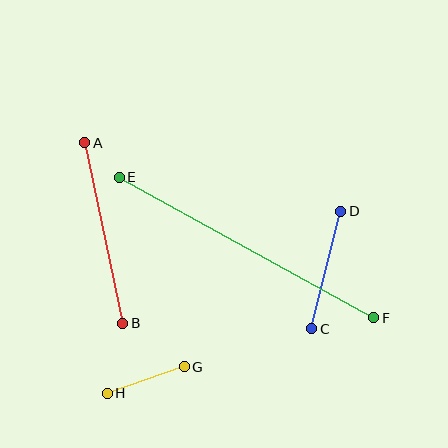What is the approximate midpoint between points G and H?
The midpoint is at approximately (146, 380) pixels.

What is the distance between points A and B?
The distance is approximately 184 pixels.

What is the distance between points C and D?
The distance is approximately 121 pixels.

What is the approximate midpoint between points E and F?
The midpoint is at approximately (247, 247) pixels.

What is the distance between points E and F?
The distance is approximately 291 pixels.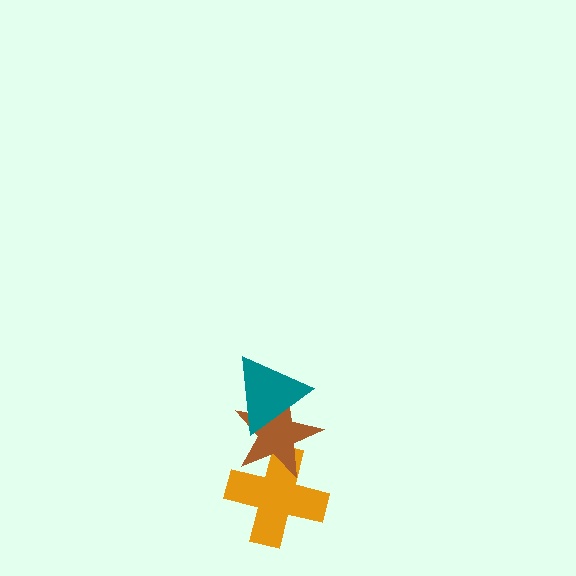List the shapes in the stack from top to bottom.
From top to bottom: the teal triangle, the brown star, the orange cross.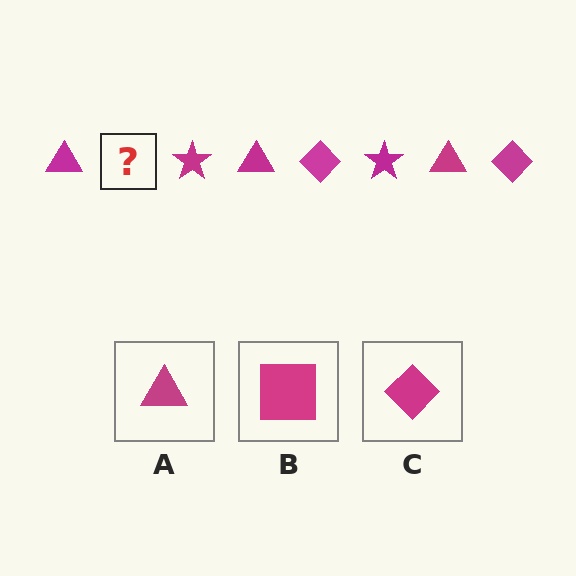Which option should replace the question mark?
Option C.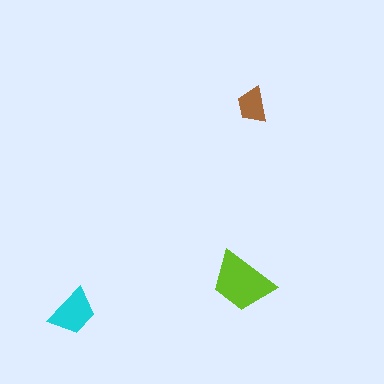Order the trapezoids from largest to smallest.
the lime one, the cyan one, the brown one.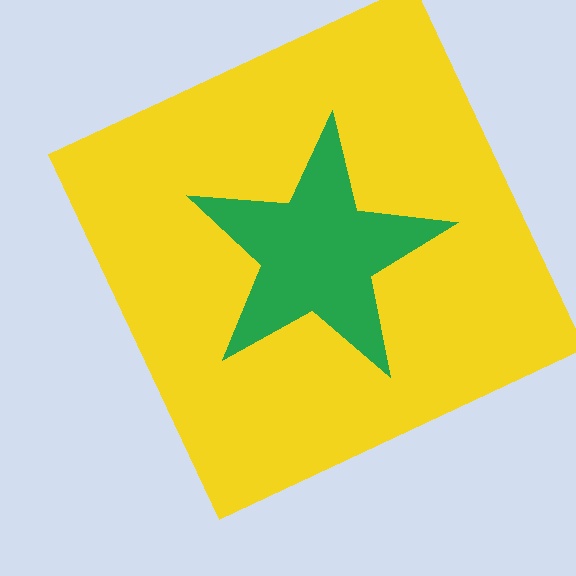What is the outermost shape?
The yellow square.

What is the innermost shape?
The green star.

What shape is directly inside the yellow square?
The green star.